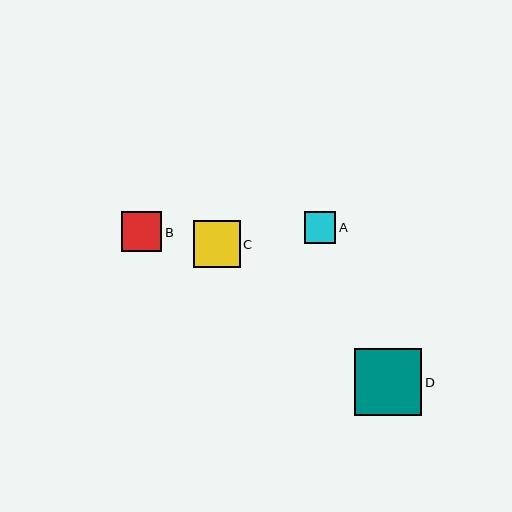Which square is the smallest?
Square A is the smallest with a size of approximately 32 pixels.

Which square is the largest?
Square D is the largest with a size of approximately 67 pixels.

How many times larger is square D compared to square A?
Square D is approximately 2.1 times the size of square A.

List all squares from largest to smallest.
From largest to smallest: D, C, B, A.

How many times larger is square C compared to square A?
Square C is approximately 1.5 times the size of square A.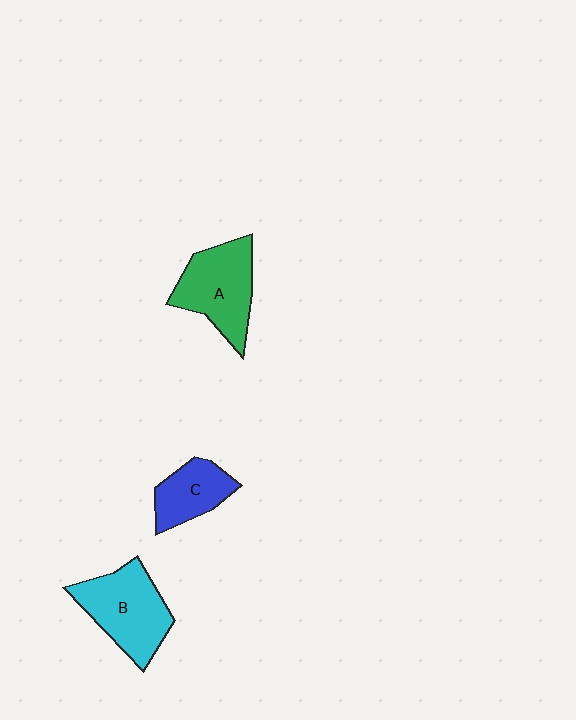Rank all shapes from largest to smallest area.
From largest to smallest: B (cyan), A (green), C (blue).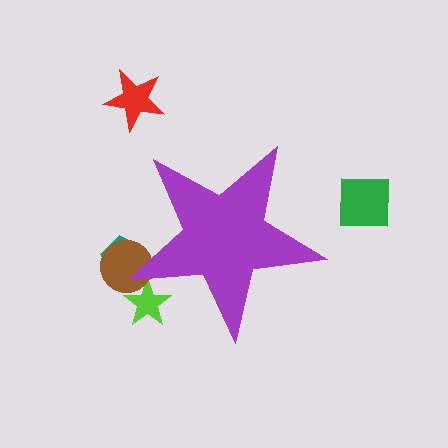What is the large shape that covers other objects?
A purple star.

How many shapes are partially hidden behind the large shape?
3 shapes are partially hidden.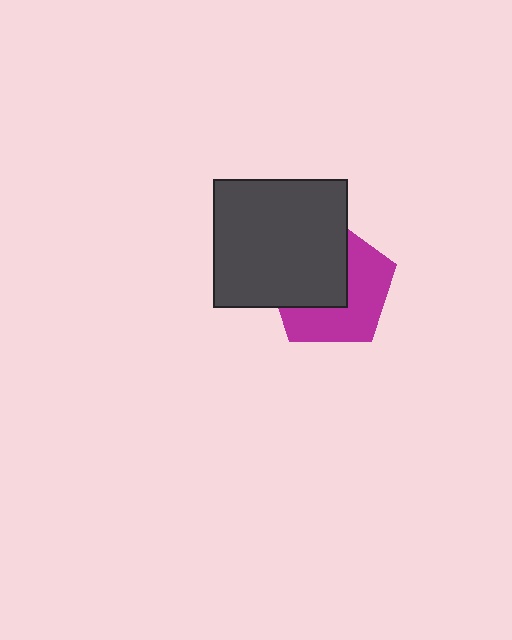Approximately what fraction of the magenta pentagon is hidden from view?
Roughly 49% of the magenta pentagon is hidden behind the dark gray rectangle.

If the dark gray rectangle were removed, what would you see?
You would see the complete magenta pentagon.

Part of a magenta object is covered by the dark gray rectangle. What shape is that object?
It is a pentagon.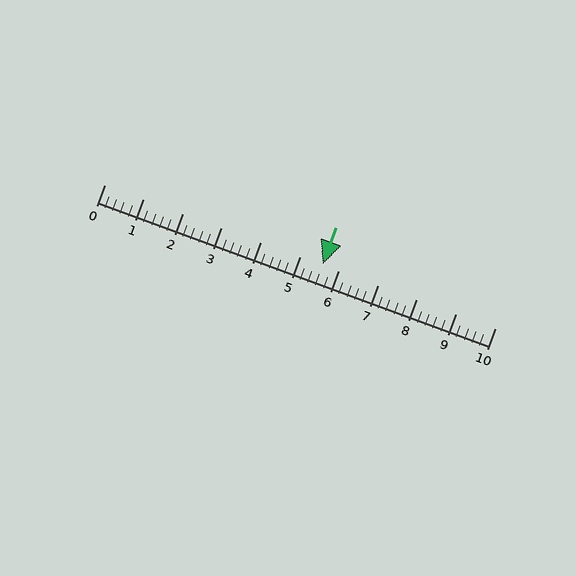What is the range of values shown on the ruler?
The ruler shows values from 0 to 10.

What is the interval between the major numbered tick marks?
The major tick marks are spaced 1 units apart.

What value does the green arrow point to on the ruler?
The green arrow points to approximately 5.6.